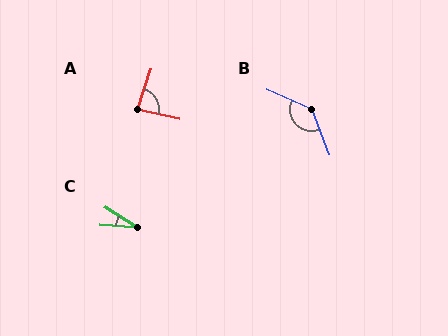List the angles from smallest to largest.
C (28°), A (83°), B (135°).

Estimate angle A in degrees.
Approximately 83 degrees.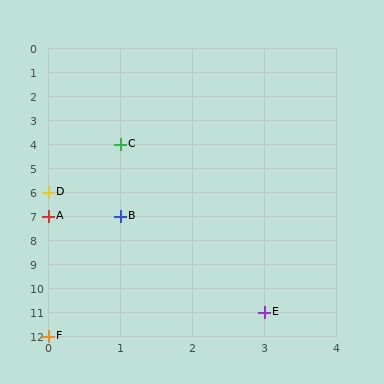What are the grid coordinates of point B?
Point B is at grid coordinates (1, 7).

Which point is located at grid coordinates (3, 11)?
Point E is at (3, 11).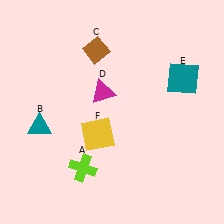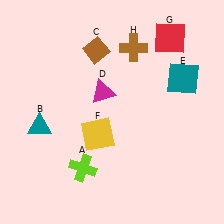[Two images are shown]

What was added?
A red square (G), a brown cross (H) were added in Image 2.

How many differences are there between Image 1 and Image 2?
There are 2 differences between the two images.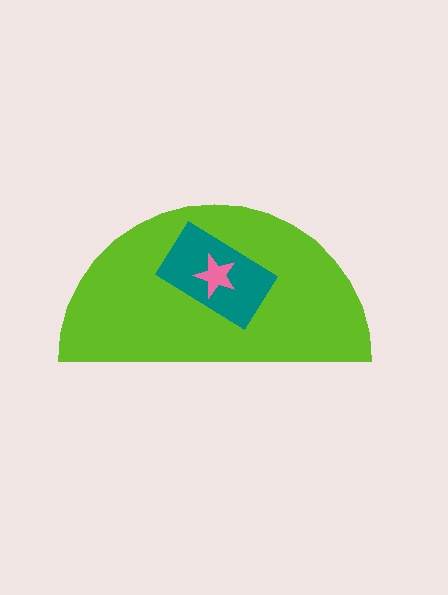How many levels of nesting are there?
3.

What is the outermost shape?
The lime semicircle.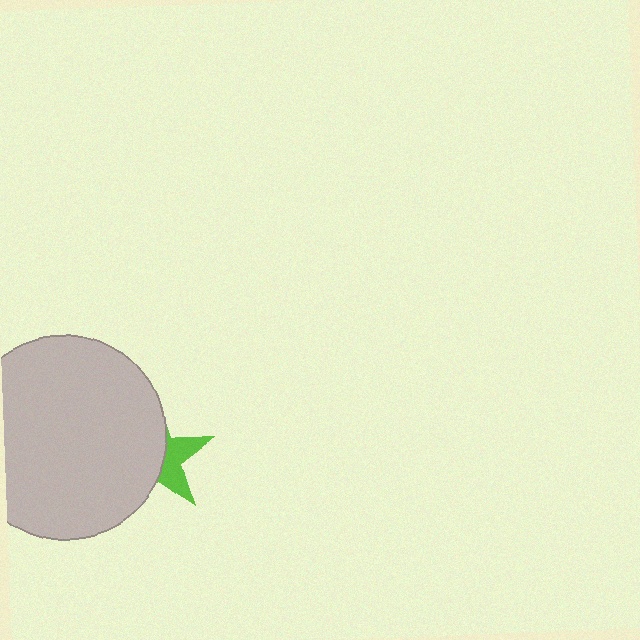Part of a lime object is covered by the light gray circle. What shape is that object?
It is a star.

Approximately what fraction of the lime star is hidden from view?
Roughly 63% of the lime star is hidden behind the light gray circle.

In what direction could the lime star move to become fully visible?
The lime star could move right. That would shift it out from behind the light gray circle entirely.